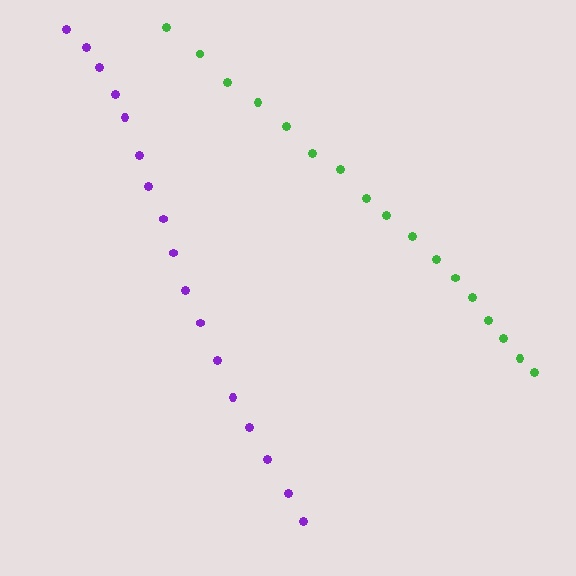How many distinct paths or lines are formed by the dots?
There are 2 distinct paths.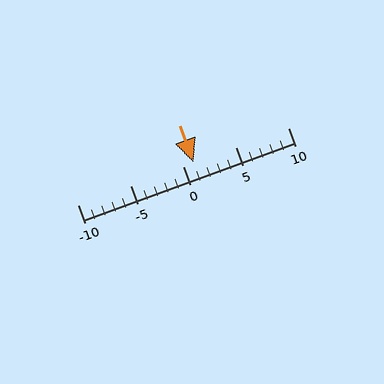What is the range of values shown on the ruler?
The ruler shows values from -10 to 10.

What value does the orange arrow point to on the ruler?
The orange arrow points to approximately 1.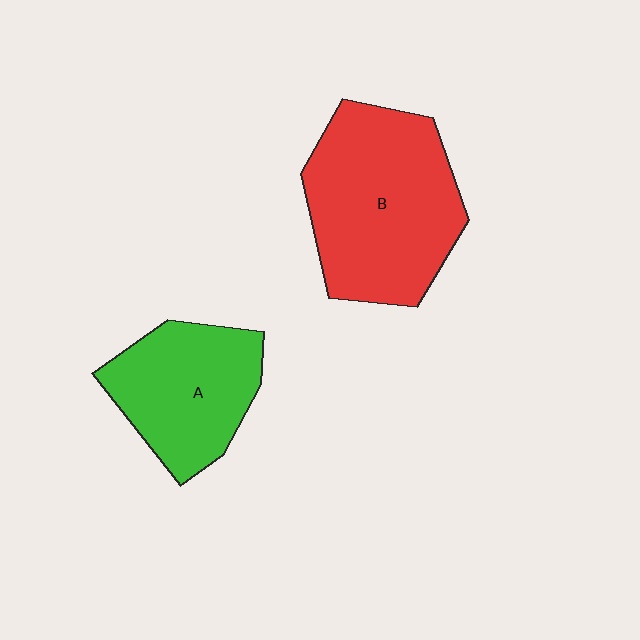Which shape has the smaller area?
Shape A (green).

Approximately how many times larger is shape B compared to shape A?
Approximately 1.5 times.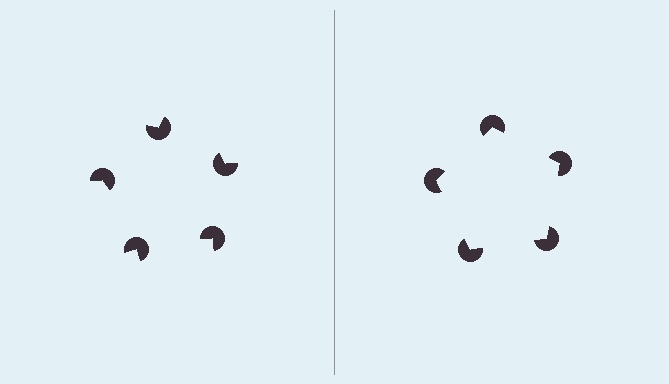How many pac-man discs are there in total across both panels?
10 — 5 on each side.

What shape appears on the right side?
An illusory pentagon.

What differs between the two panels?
The pac-man discs are positioned identically on both sides; only the wedge orientations differ. On the right they align to a pentagon; on the left they are misaligned.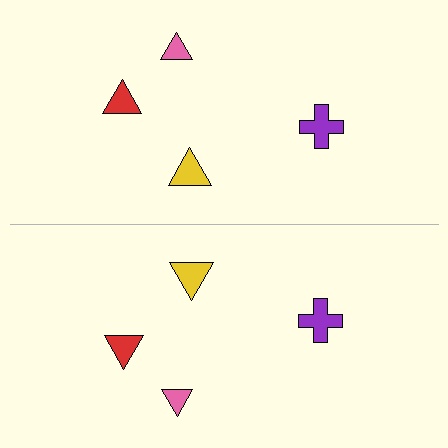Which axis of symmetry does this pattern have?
The pattern has a horizontal axis of symmetry running through the center of the image.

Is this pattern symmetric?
Yes, this pattern has bilateral (reflection) symmetry.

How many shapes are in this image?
There are 8 shapes in this image.